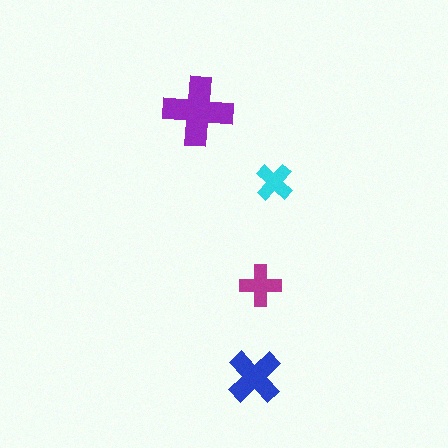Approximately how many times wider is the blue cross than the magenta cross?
About 1.5 times wider.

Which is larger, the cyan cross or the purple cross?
The purple one.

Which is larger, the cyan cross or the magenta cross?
The magenta one.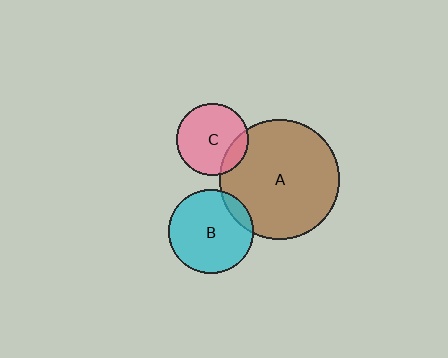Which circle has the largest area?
Circle A (brown).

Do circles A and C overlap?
Yes.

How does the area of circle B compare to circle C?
Approximately 1.4 times.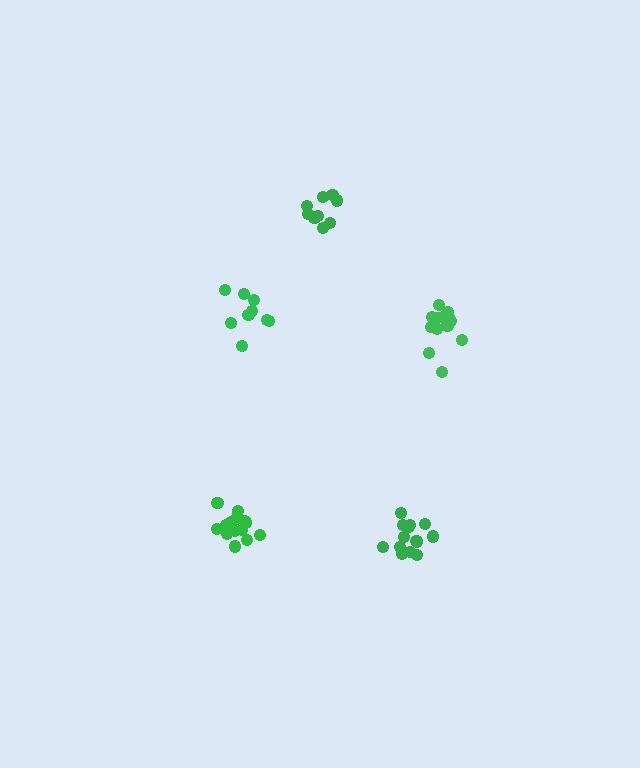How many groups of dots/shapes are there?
There are 5 groups.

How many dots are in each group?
Group 1: 14 dots, Group 2: 11 dots, Group 3: 14 dots, Group 4: 15 dots, Group 5: 9 dots (63 total).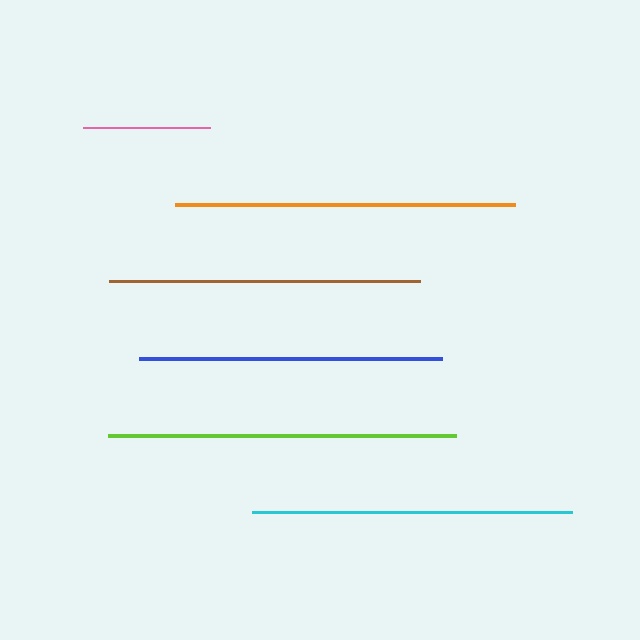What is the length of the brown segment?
The brown segment is approximately 311 pixels long.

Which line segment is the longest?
The lime line is the longest at approximately 348 pixels.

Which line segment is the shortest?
The pink line is the shortest at approximately 126 pixels.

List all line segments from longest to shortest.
From longest to shortest: lime, orange, cyan, brown, blue, pink.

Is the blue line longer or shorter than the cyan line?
The cyan line is longer than the blue line.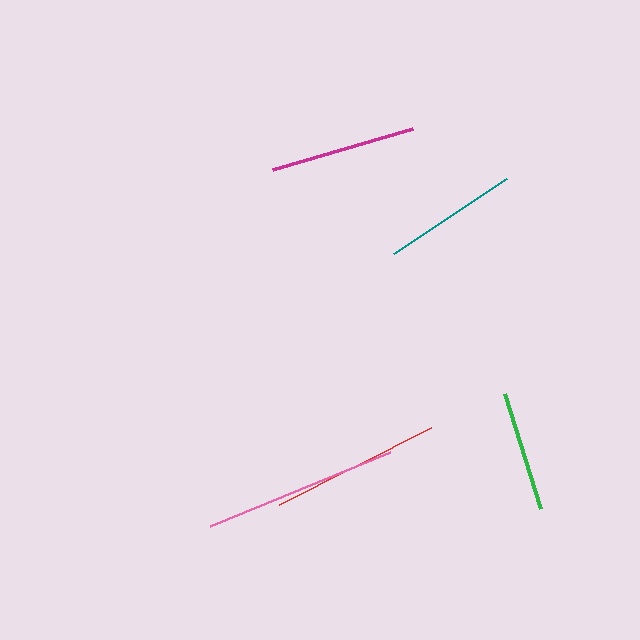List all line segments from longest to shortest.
From longest to shortest: pink, red, magenta, teal, green.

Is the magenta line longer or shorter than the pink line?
The pink line is longer than the magenta line.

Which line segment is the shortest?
The green line is the shortest at approximately 120 pixels.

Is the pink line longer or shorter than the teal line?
The pink line is longer than the teal line.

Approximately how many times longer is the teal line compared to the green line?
The teal line is approximately 1.1 times the length of the green line.